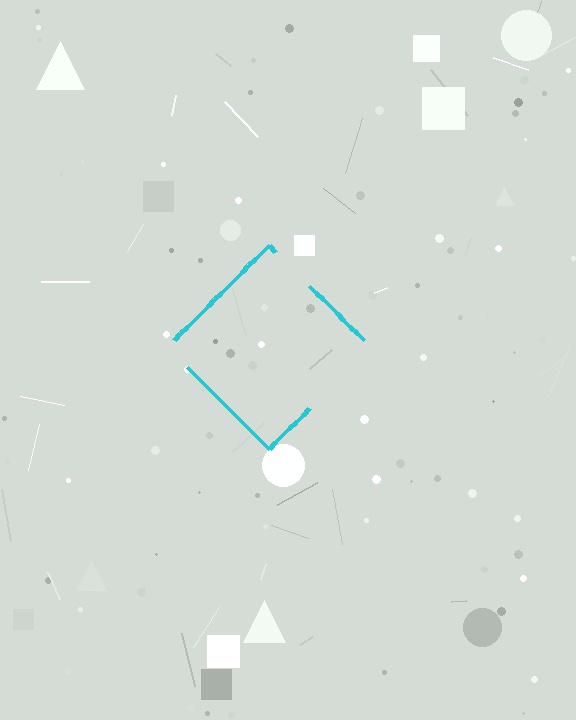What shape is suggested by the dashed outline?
The dashed outline suggests a diamond.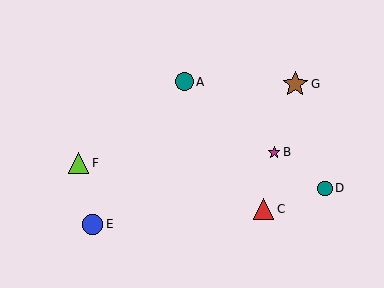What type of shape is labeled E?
Shape E is a blue circle.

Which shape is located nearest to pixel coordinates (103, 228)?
The blue circle (labeled E) at (92, 224) is nearest to that location.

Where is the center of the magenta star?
The center of the magenta star is at (274, 152).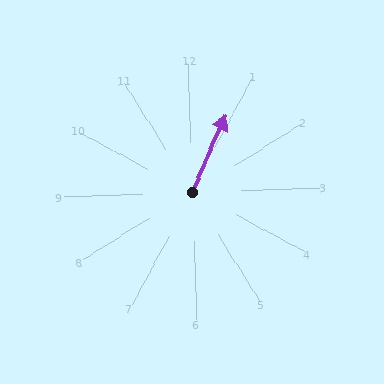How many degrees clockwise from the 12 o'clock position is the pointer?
Approximately 26 degrees.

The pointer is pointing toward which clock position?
Roughly 1 o'clock.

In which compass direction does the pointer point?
Northeast.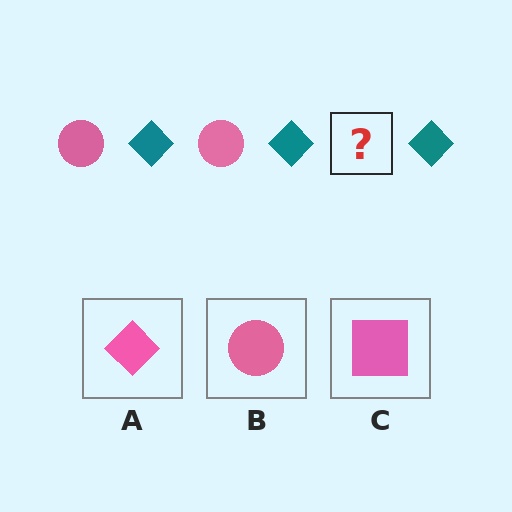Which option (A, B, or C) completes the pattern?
B.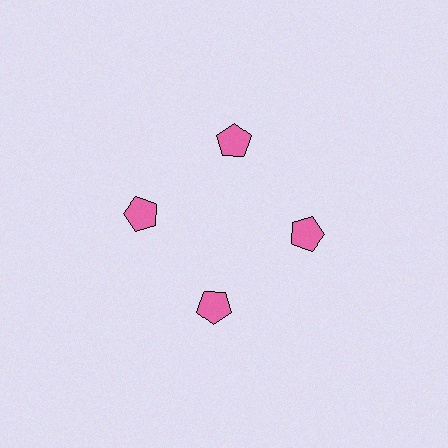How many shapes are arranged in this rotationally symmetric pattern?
There are 4 shapes, arranged in 4 groups of 1.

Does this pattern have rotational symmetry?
Yes, this pattern has 4-fold rotational symmetry. It looks the same after rotating 90 degrees around the center.